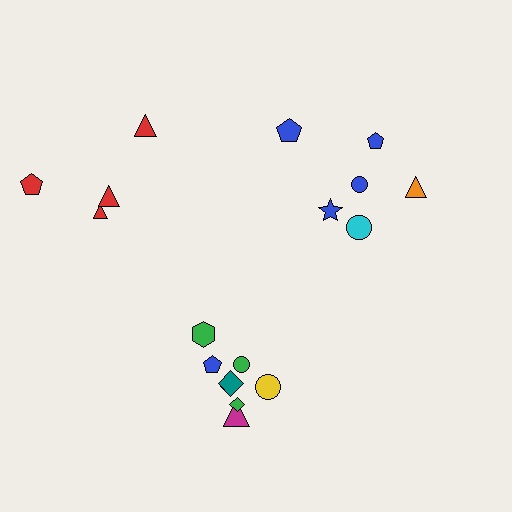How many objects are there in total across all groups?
There are 18 objects.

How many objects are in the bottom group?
There are 8 objects.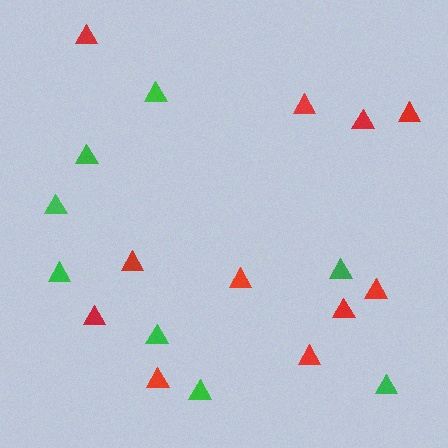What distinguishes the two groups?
There are 2 groups: one group of red triangles (11) and one group of green triangles (8).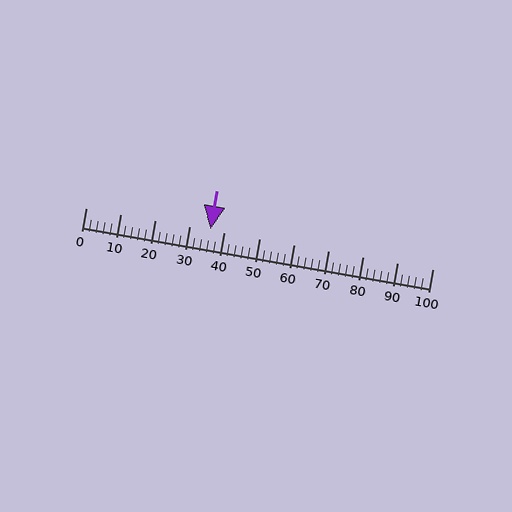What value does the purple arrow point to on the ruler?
The purple arrow points to approximately 36.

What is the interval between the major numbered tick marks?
The major tick marks are spaced 10 units apart.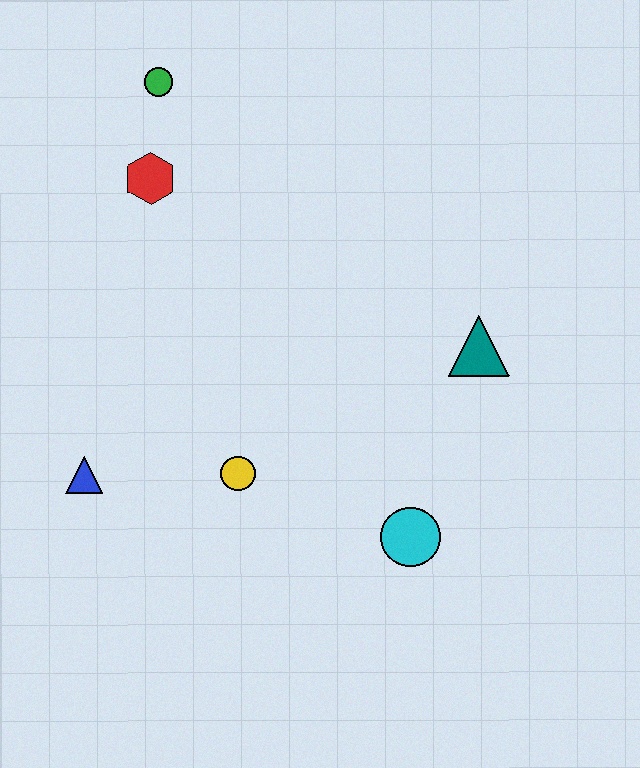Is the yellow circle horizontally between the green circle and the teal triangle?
Yes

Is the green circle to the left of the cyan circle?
Yes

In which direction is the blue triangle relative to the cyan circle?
The blue triangle is to the left of the cyan circle.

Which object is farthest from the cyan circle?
The green circle is farthest from the cyan circle.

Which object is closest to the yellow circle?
The blue triangle is closest to the yellow circle.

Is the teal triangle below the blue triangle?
No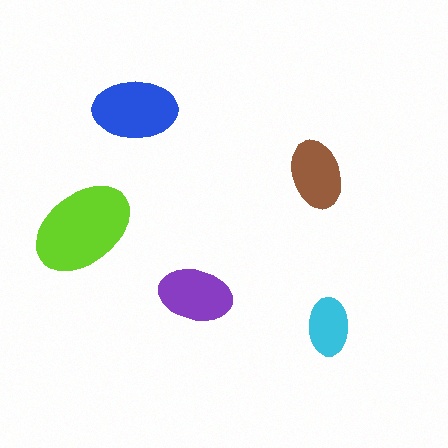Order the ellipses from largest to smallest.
the lime one, the blue one, the purple one, the brown one, the cyan one.